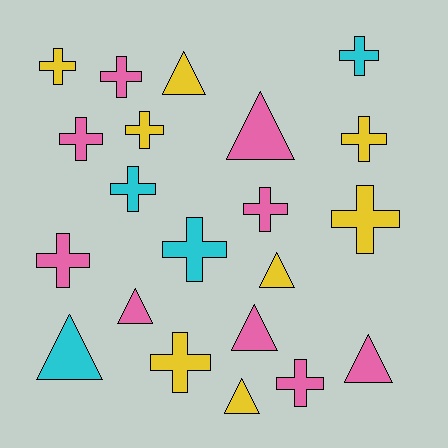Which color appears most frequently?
Pink, with 9 objects.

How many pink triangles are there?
There are 4 pink triangles.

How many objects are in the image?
There are 21 objects.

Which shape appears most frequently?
Cross, with 13 objects.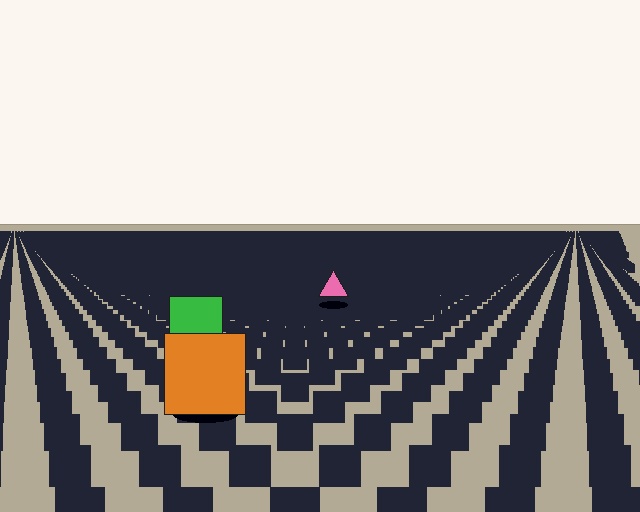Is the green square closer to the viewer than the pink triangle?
Yes. The green square is closer — you can tell from the texture gradient: the ground texture is coarser near it.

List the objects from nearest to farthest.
From nearest to farthest: the orange square, the green square, the pink triangle.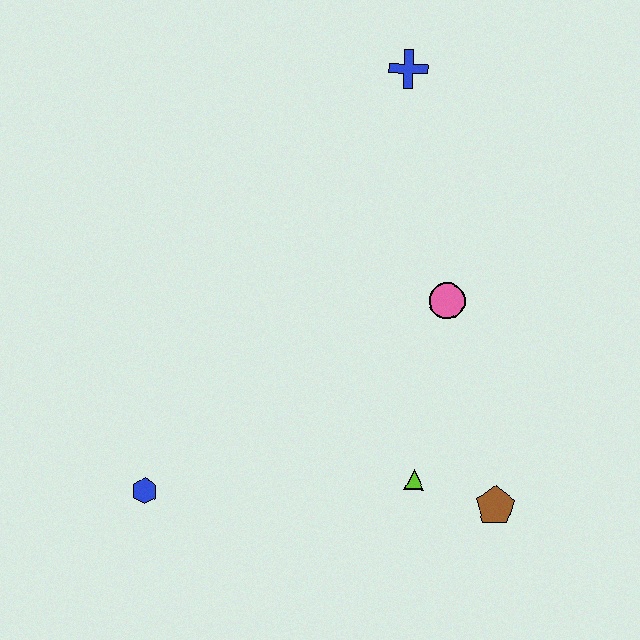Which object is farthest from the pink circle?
The blue hexagon is farthest from the pink circle.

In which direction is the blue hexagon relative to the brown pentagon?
The blue hexagon is to the left of the brown pentagon.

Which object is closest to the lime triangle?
The brown pentagon is closest to the lime triangle.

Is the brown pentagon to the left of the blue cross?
No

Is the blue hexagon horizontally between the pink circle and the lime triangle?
No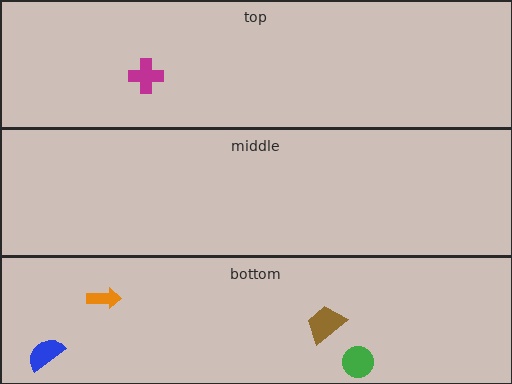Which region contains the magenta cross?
The top region.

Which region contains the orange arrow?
The bottom region.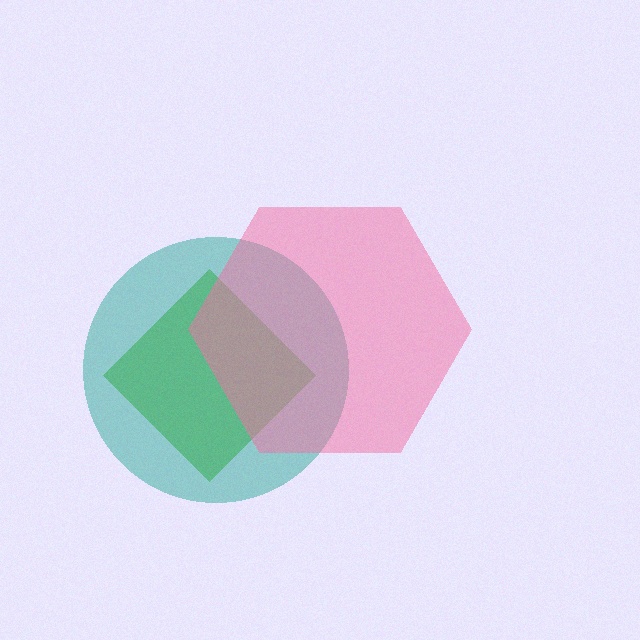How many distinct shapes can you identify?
There are 3 distinct shapes: a teal circle, a green diamond, a pink hexagon.